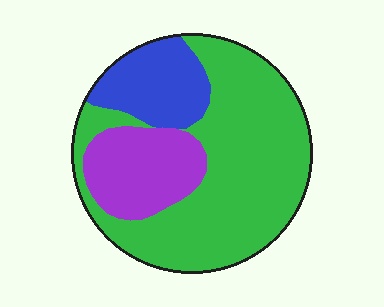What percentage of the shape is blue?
Blue takes up about one sixth (1/6) of the shape.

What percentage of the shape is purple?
Purple takes up about one fifth (1/5) of the shape.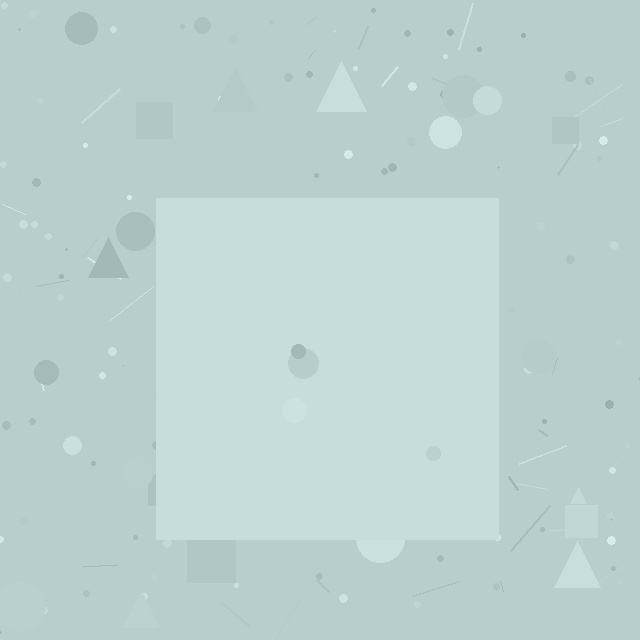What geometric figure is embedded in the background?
A square is embedded in the background.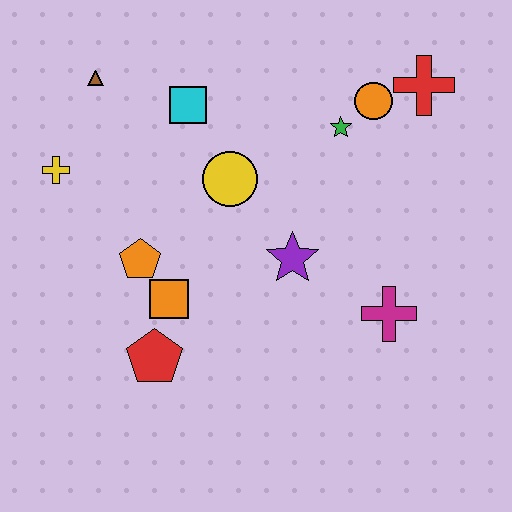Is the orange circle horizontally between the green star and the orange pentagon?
No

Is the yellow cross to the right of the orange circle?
No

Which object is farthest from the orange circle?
The red pentagon is farthest from the orange circle.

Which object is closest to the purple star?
The yellow circle is closest to the purple star.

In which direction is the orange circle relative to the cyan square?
The orange circle is to the right of the cyan square.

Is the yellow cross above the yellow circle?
Yes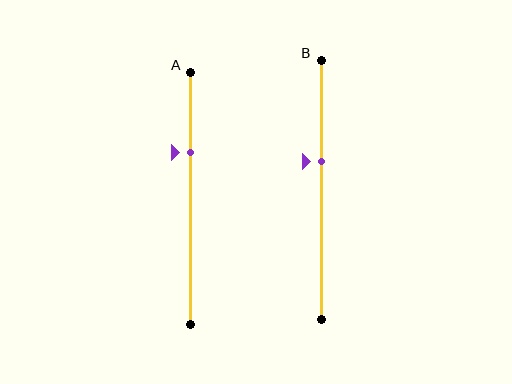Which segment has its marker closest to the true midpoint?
Segment B has its marker closest to the true midpoint.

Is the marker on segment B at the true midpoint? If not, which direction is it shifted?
No, the marker on segment B is shifted upward by about 11% of the segment length.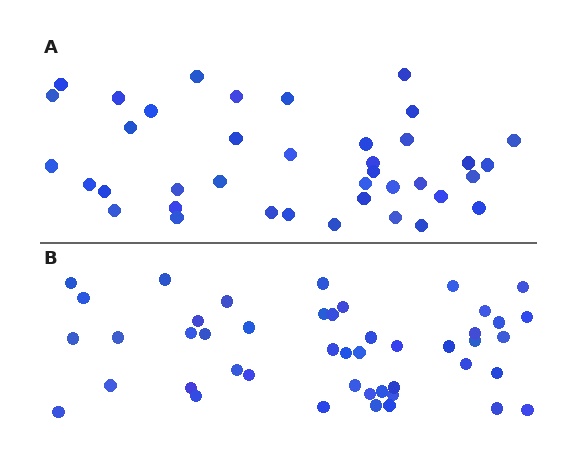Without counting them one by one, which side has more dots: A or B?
Region B (the bottom region) has more dots.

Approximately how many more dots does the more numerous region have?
Region B has roughly 8 or so more dots than region A.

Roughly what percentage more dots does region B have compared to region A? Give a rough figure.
About 20% more.